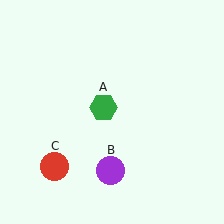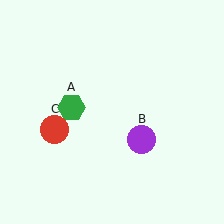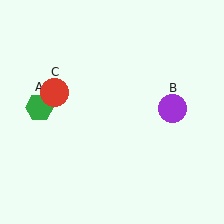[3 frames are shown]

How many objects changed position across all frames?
3 objects changed position: green hexagon (object A), purple circle (object B), red circle (object C).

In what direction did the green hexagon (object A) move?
The green hexagon (object A) moved left.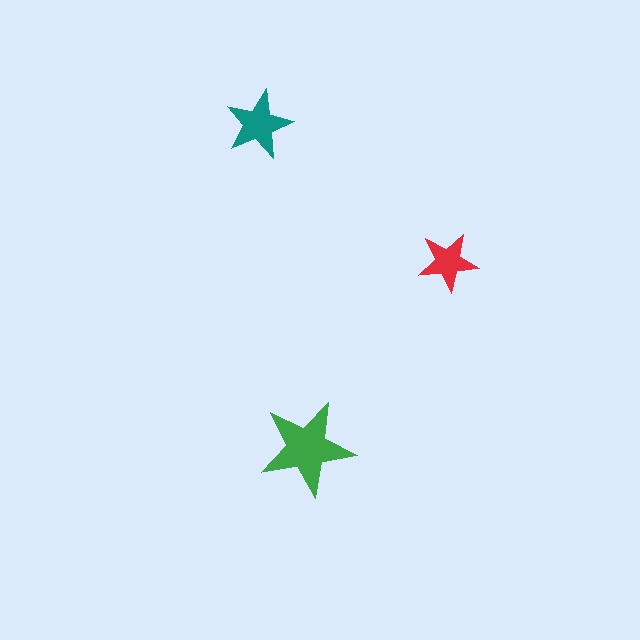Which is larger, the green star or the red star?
The green one.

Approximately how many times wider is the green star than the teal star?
About 1.5 times wider.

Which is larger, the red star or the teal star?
The teal one.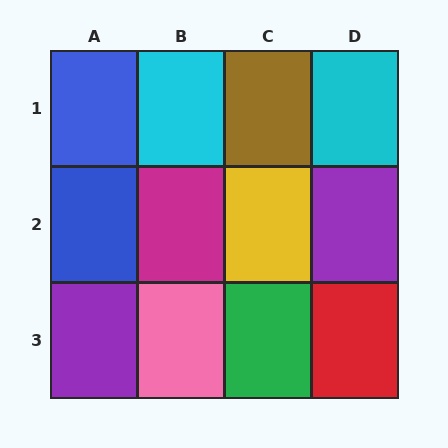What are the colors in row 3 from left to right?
Purple, pink, green, red.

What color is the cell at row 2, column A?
Blue.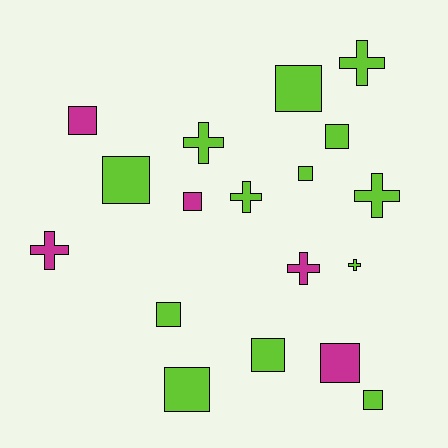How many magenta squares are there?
There are 3 magenta squares.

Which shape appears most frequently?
Square, with 11 objects.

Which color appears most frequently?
Lime, with 13 objects.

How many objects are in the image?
There are 18 objects.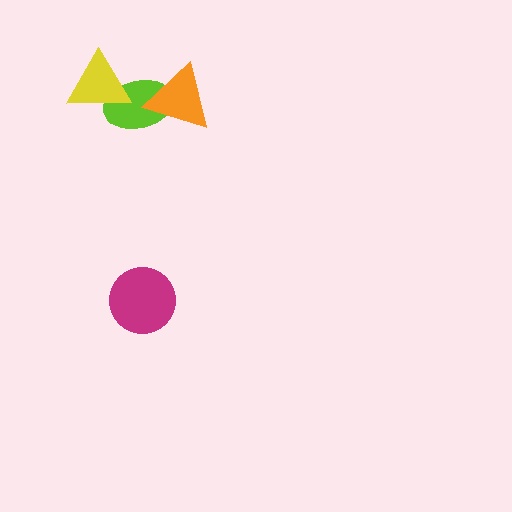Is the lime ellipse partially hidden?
Yes, it is partially covered by another shape.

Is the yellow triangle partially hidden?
No, no other shape covers it.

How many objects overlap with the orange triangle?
1 object overlaps with the orange triangle.